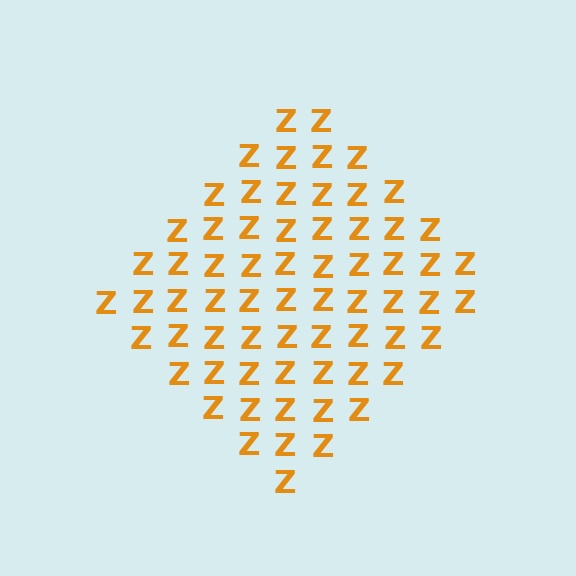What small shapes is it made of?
It is made of small letter Z's.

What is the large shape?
The large shape is a diamond.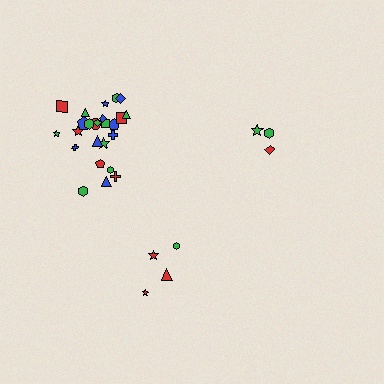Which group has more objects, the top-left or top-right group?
The top-left group.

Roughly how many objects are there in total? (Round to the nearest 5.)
Roughly 30 objects in total.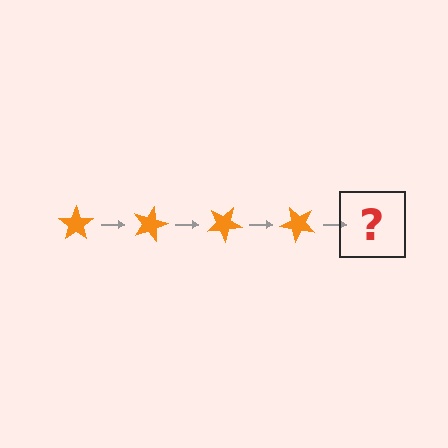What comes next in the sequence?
The next element should be an orange star rotated 60 degrees.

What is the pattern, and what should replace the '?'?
The pattern is that the star rotates 15 degrees each step. The '?' should be an orange star rotated 60 degrees.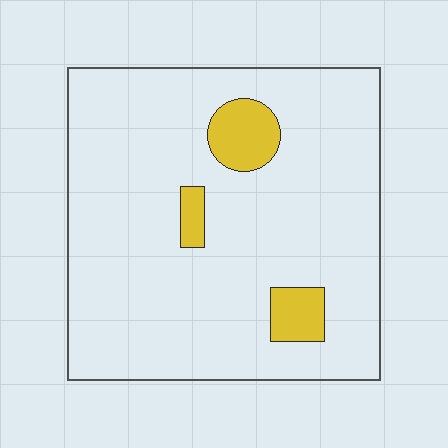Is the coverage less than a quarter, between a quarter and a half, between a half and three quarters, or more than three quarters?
Less than a quarter.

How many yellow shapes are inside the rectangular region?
3.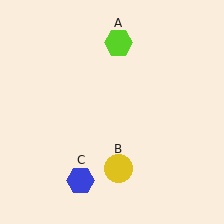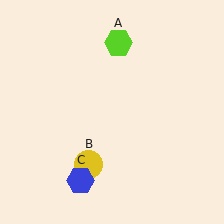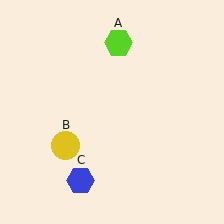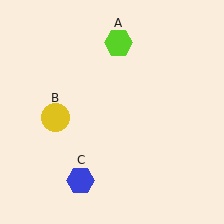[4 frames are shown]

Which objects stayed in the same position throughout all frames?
Lime hexagon (object A) and blue hexagon (object C) remained stationary.